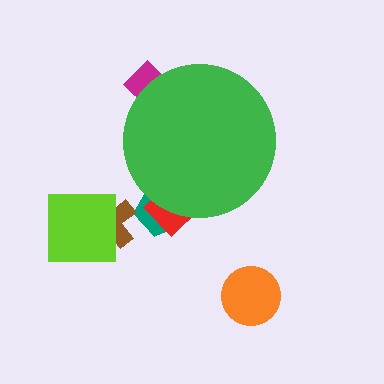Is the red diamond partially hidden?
Yes, the red diamond is partially hidden behind the green circle.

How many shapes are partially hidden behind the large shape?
3 shapes are partially hidden.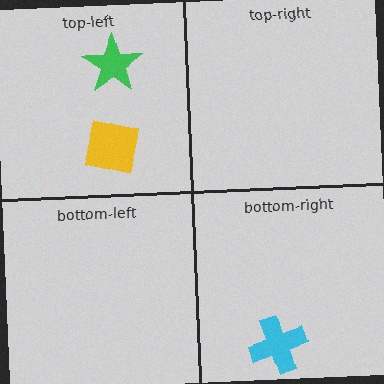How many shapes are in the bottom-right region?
1.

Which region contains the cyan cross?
The bottom-right region.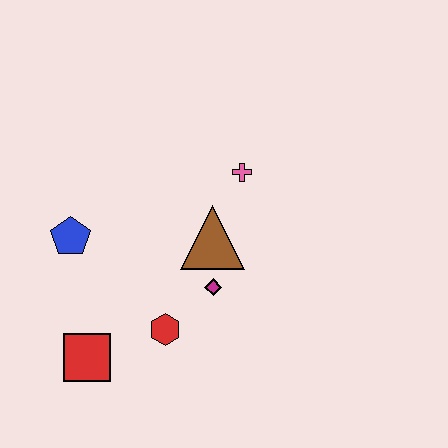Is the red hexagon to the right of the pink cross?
No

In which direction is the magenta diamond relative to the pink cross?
The magenta diamond is below the pink cross.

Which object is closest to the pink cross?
The brown triangle is closest to the pink cross.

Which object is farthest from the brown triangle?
The red square is farthest from the brown triangle.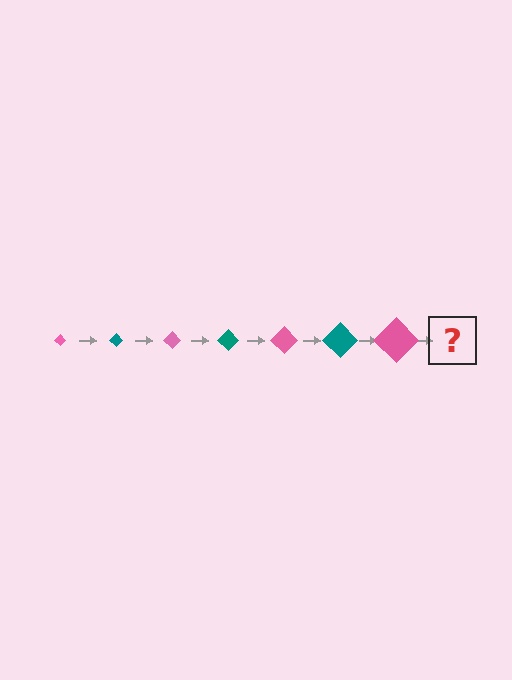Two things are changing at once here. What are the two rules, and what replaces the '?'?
The two rules are that the diamond grows larger each step and the color cycles through pink and teal. The '?' should be a teal diamond, larger than the previous one.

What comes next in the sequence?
The next element should be a teal diamond, larger than the previous one.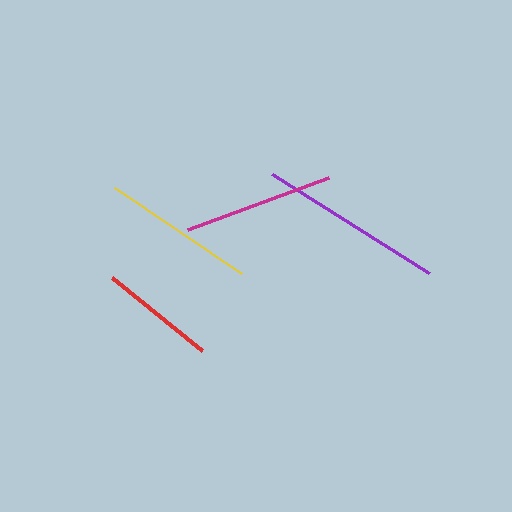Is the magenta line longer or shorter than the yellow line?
The yellow line is longer than the magenta line.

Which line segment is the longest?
The purple line is the longest at approximately 185 pixels.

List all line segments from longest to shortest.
From longest to shortest: purple, yellow, magenta, red.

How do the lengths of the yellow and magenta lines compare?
The yellow and magenta lines are approximately the same length.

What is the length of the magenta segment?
The magenta segment is approximately 151 pixels long.